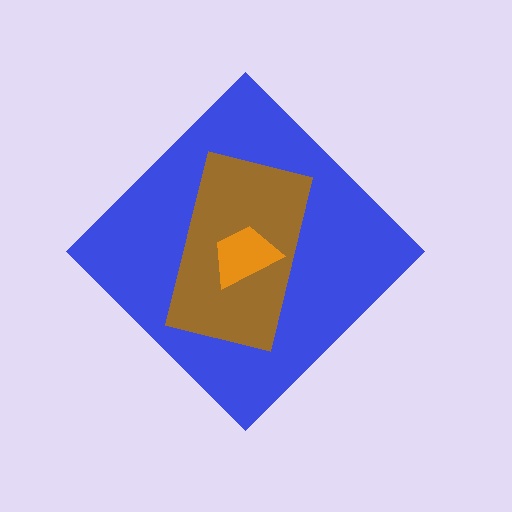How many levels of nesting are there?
3.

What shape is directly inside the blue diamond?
The brown rectangle.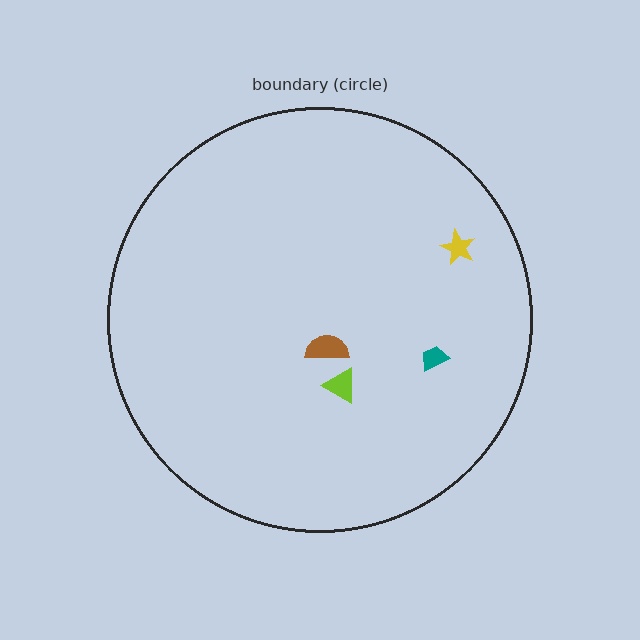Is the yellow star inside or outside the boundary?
Inside.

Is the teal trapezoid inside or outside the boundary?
Inside.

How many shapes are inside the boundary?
4 inside, 0 outside.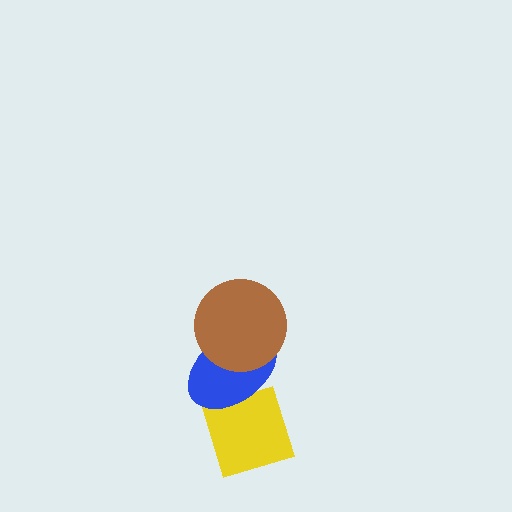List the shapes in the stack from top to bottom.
From top to bottom: the brown circle, the blue ellipse, the yellow diamond.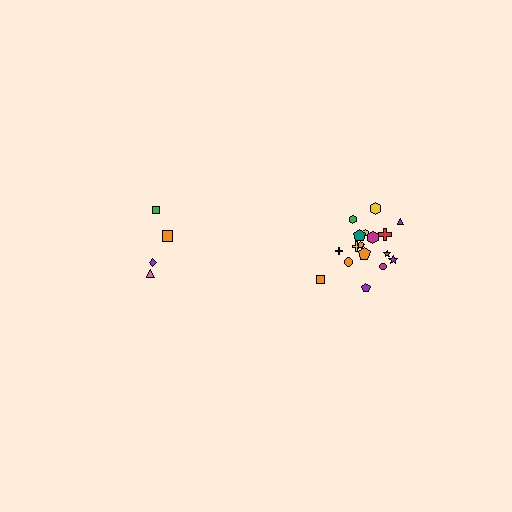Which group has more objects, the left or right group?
The right group.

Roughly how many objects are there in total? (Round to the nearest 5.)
Roughly 20 objects in total.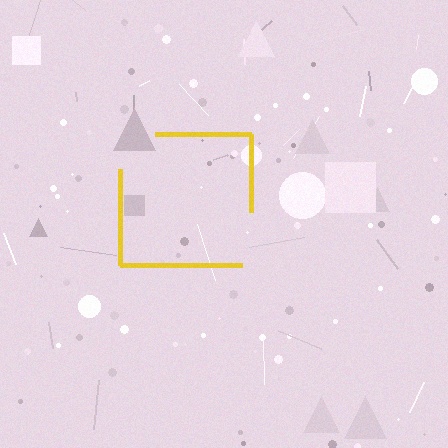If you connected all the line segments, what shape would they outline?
They would outline a square.